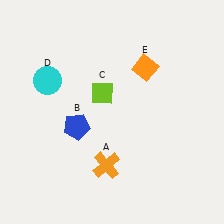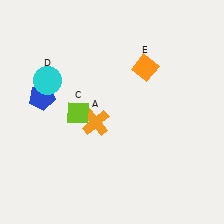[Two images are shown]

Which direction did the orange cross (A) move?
The orange cross (A) moved up.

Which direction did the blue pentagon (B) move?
The blue pentagon (B) moved left.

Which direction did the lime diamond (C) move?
The lime diamond (C) moved left.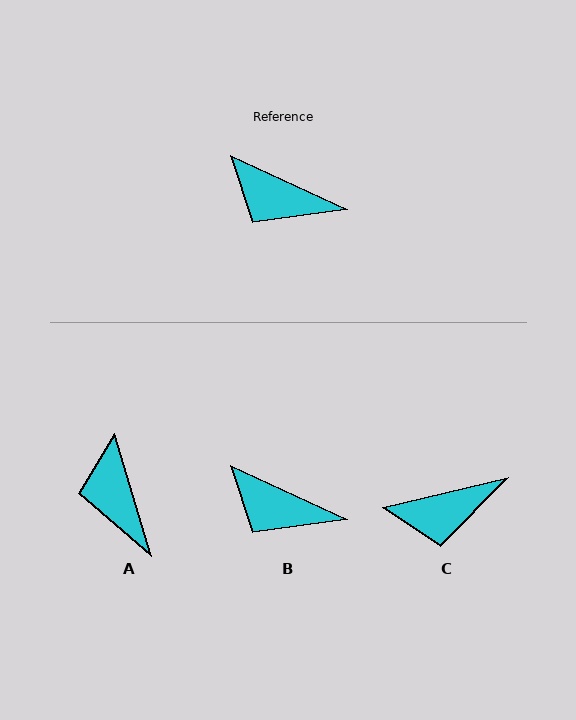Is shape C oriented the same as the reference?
No, it is off by about 38 degrees.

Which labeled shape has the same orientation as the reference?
B.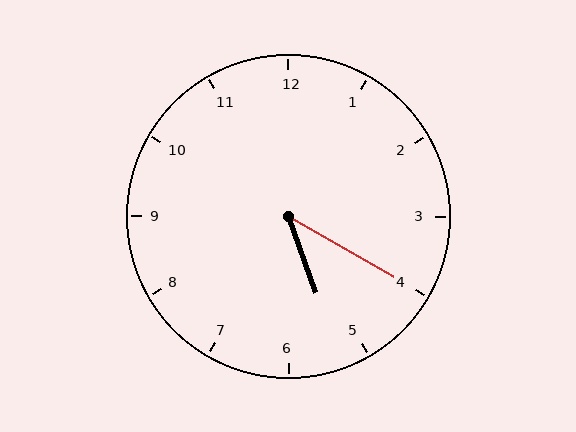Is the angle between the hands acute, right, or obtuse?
It is acute.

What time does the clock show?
5:20.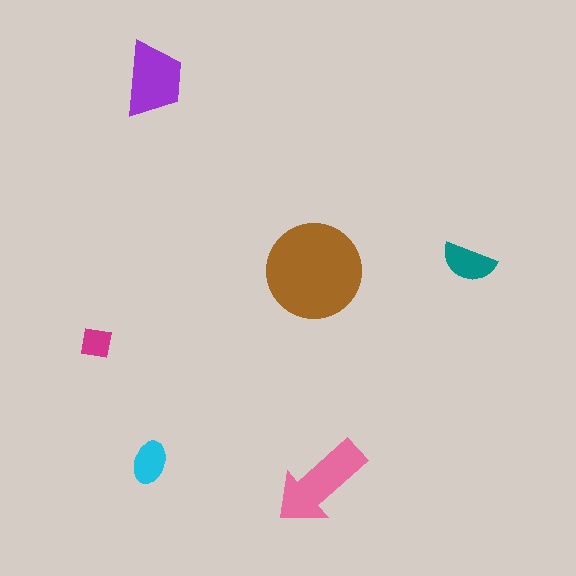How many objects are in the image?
There are 6 objects in the image.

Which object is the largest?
The brown circle.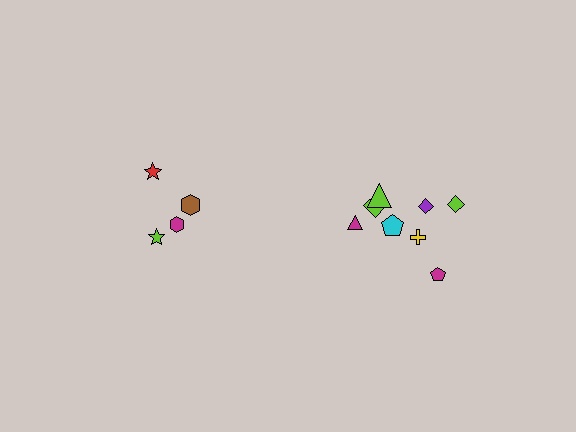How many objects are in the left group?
There are 4 objects.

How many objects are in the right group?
There are 8 objects.